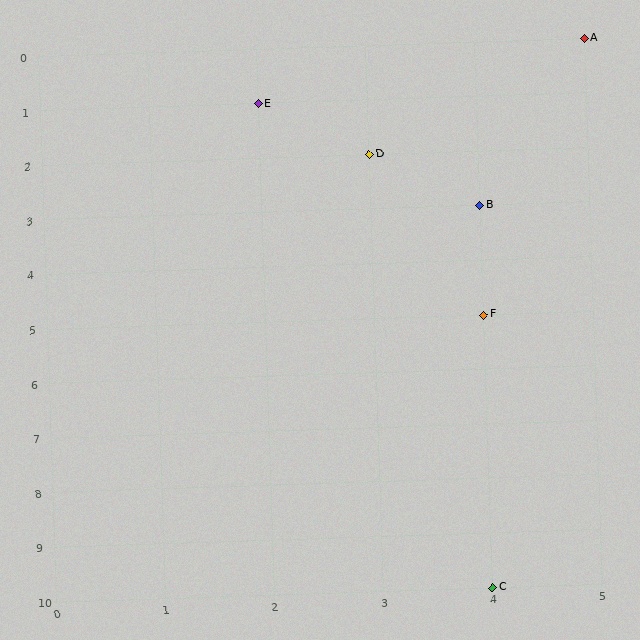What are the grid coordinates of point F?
Point F is at grid coordinates (4, 5).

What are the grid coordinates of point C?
Point C is at grid coordinates (4, 10).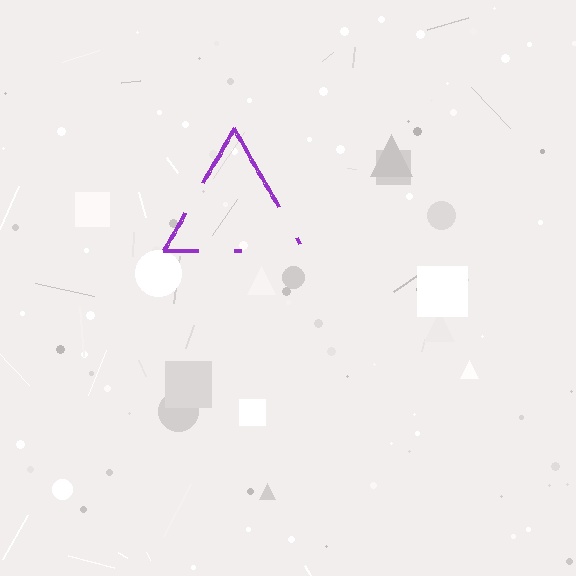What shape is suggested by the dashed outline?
The dashed outline suggests a triangle.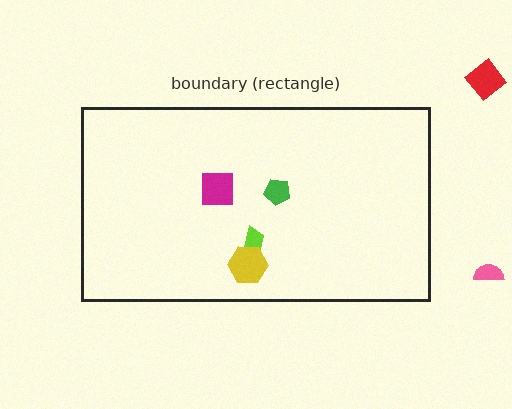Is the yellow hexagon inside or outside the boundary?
Inside.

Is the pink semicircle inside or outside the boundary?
Outside.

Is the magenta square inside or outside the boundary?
Inside.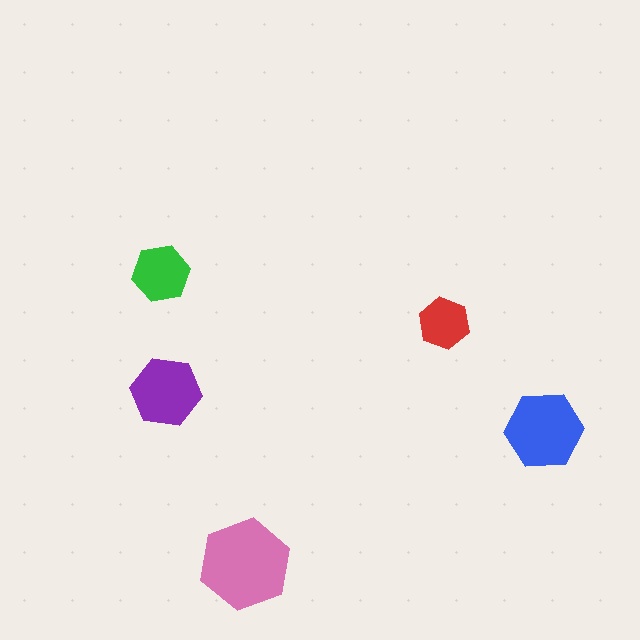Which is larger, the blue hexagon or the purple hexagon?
The blue one.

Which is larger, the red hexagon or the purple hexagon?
The purple one.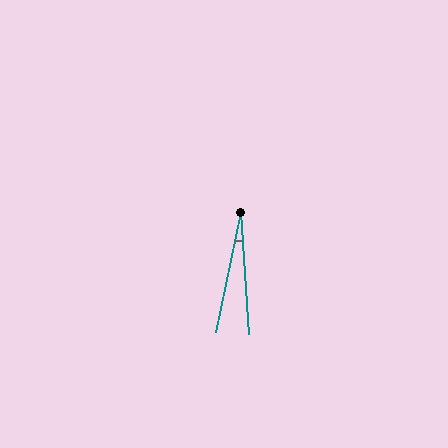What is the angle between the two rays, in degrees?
Approximately 16 degrees.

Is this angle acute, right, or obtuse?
It is acute.